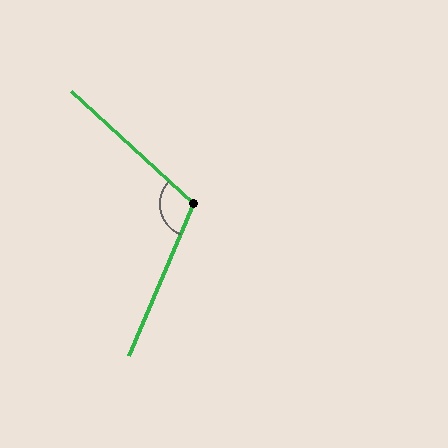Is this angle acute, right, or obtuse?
It is obtuse.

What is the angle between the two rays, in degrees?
Approximately 110 degrees.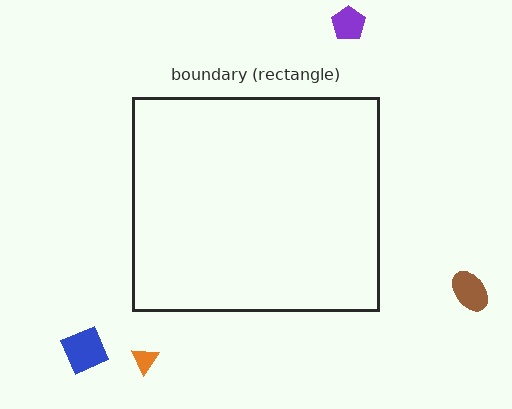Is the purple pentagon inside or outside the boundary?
Outside.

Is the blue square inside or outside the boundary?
Outside.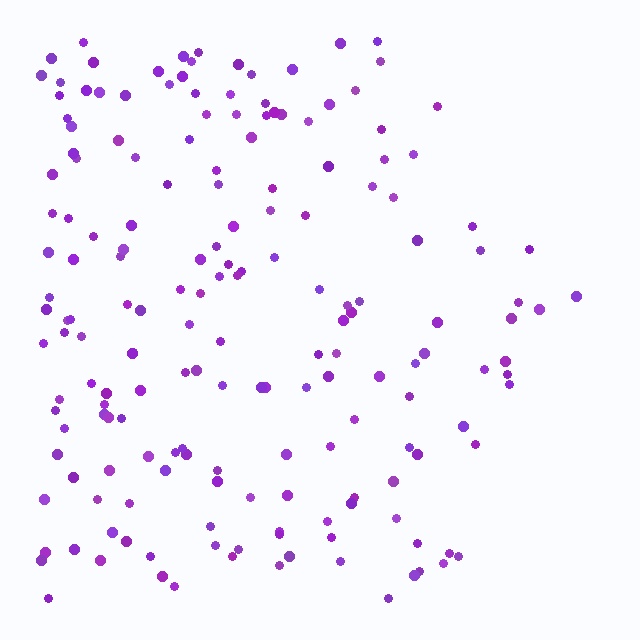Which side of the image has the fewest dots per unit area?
The right.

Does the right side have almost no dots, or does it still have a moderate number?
Still a moderate number, just noticeably fewer than the left.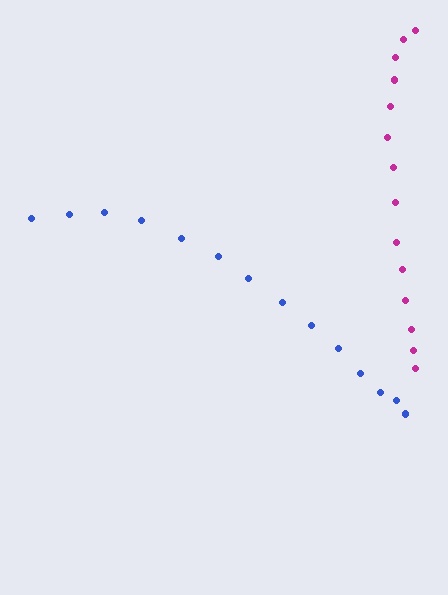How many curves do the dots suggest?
There are 2 distinct paths.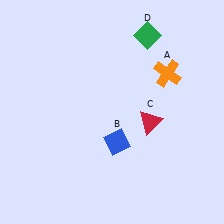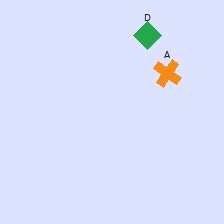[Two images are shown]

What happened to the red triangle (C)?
The red triangle (C) was removed in Image 2. It was in the bottom-right area of Image 1.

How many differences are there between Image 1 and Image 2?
There are 2 differences between the two images.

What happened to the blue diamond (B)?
The blue diamond (B) was removed in Image 2. It was in the bottom-right area of Image 1.